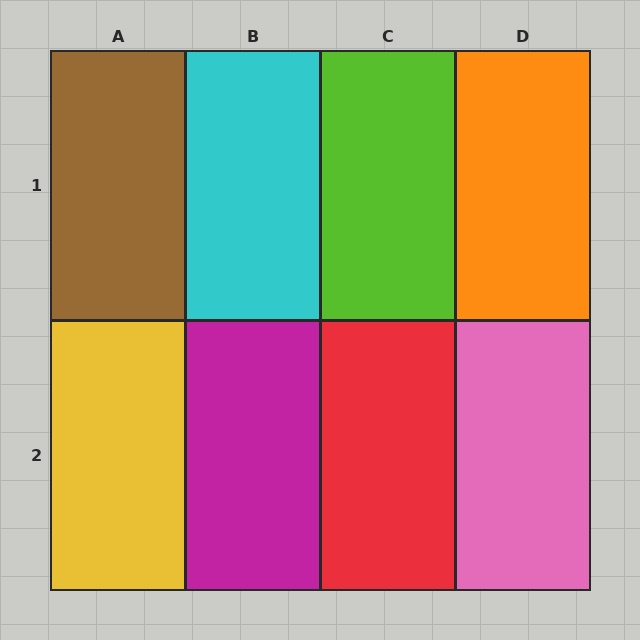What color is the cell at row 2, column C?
Red.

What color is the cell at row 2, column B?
Magenta.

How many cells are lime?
1 cell is lime.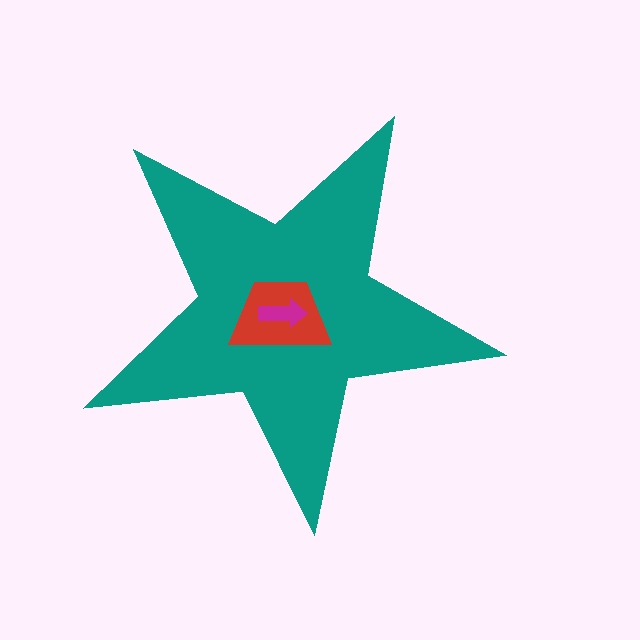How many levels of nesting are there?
3.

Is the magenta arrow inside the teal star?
Yes.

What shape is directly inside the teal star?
The red trapezoid.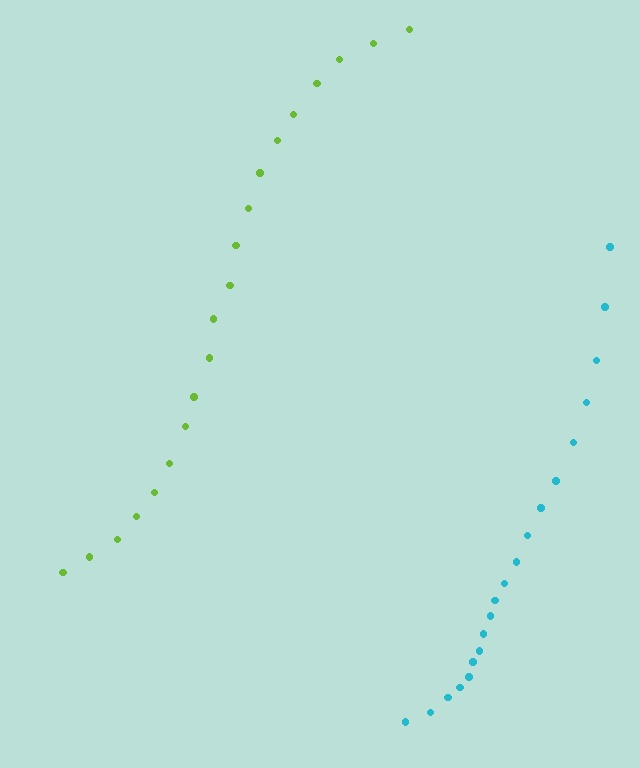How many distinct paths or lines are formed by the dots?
There are 2 distinct paths.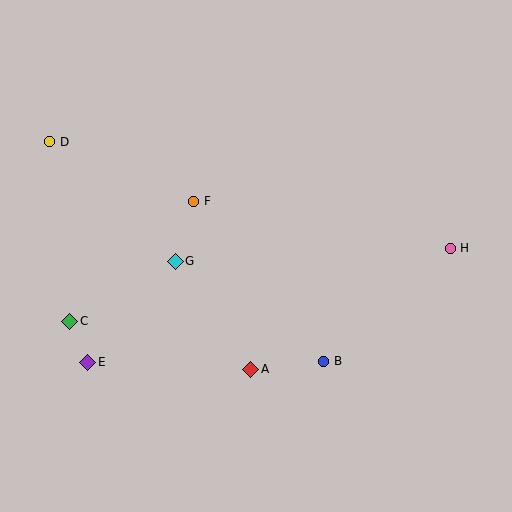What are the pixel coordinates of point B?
Point B is at (324, 361).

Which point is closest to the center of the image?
Point G at (175, 261) is closest to the center.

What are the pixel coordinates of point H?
Point H is at (450, 248).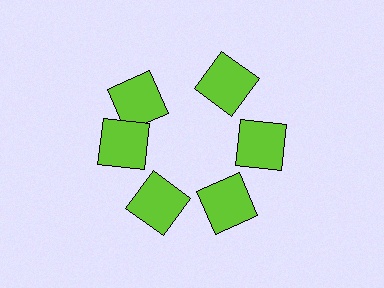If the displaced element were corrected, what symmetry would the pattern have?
It would have 6-fold rotational symmetry — the pattern would map onto itself every 60 degrees.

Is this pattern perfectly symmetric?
No. The 6 lime squares are arranged in a ring, but one element near the 11 o'clock position is rotated out of alignment along the ring, breaking the 6-fold rotational symmetry.